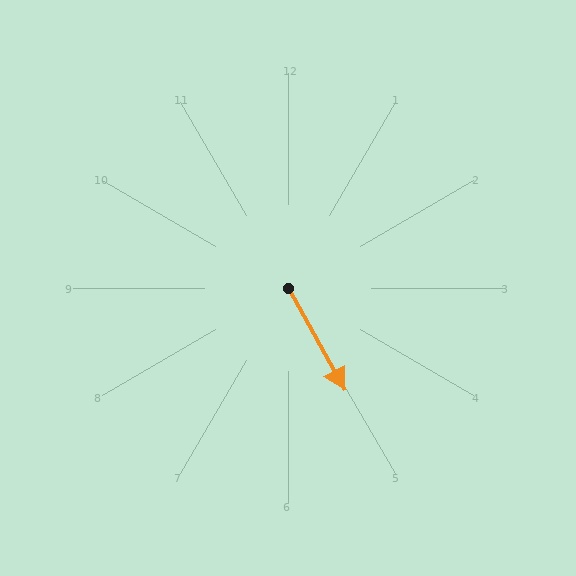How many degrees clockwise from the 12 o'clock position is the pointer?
Approximately 151 degrees.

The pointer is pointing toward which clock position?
Roughly 5 o'clock.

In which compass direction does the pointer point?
Southeast.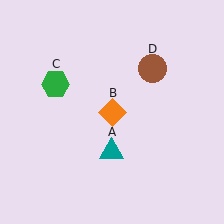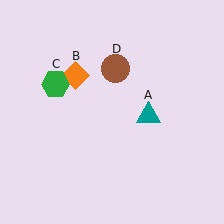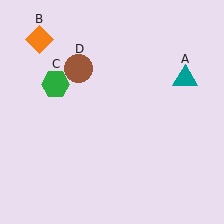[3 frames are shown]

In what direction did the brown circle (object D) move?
The brown circle (object D) moved left.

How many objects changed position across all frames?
3 objects changed position: teal triangle (object A), orange diamond (object B), brown circle (object D).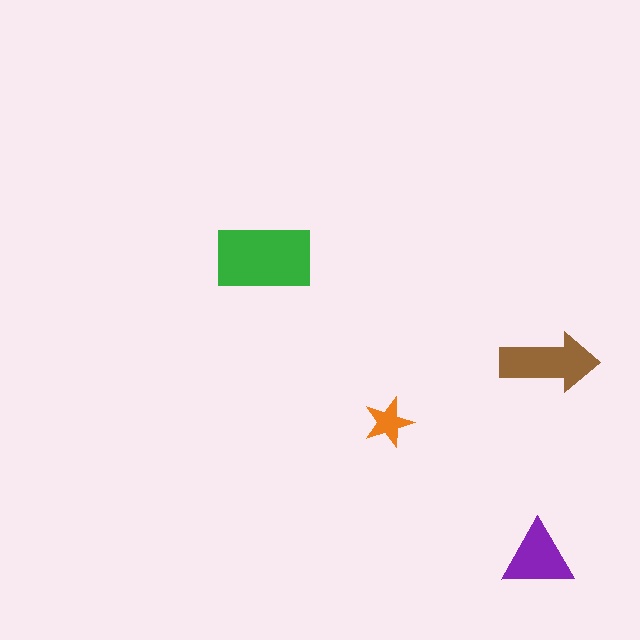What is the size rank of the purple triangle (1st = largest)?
3rd.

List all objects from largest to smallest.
The green rectangle, the brown arrow, the purple triangle, the orange star.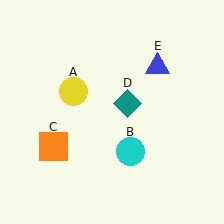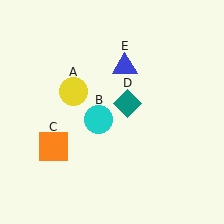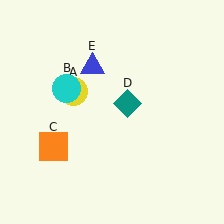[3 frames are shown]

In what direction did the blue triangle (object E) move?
The blue triangle (object E) moved left.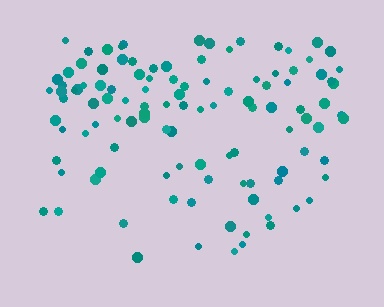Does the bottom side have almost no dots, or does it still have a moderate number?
Still a moderate number, just noticeably fewer than the top.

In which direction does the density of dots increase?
From bottom to top, with the top side densest.